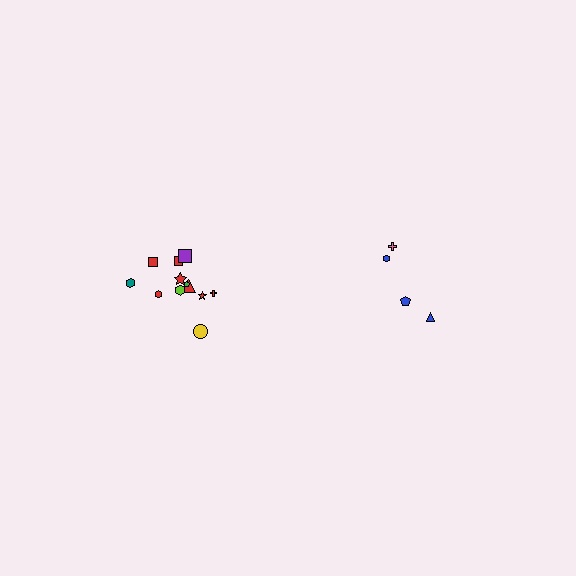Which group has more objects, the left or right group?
The left group.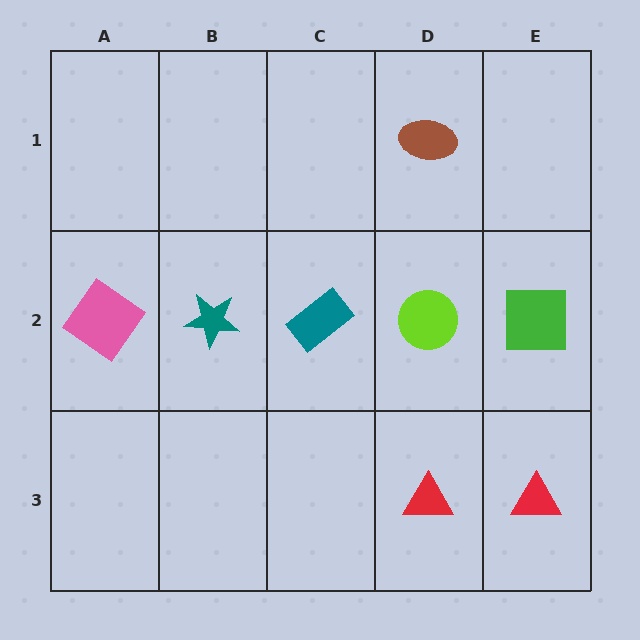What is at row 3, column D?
A red triangle.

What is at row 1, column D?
A brown ellipse.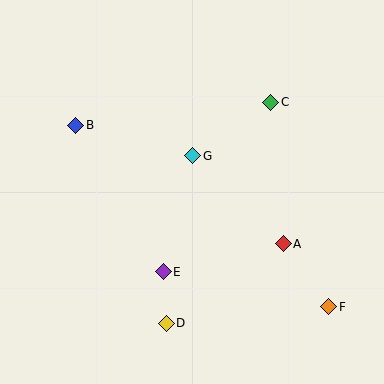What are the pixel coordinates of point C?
Point C is at (271, 102).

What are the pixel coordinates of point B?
Point B is at (76, 125).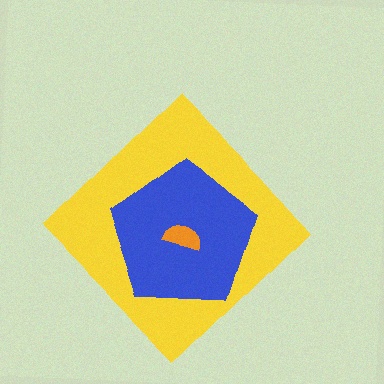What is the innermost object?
The orange semicircle.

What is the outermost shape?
The yellow diamond.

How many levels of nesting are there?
3.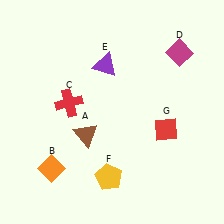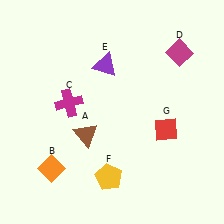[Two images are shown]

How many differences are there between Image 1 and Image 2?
There is 1 difference between the two images.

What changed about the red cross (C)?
In Image 1, C is red. In Image 2, it changed to magenta.